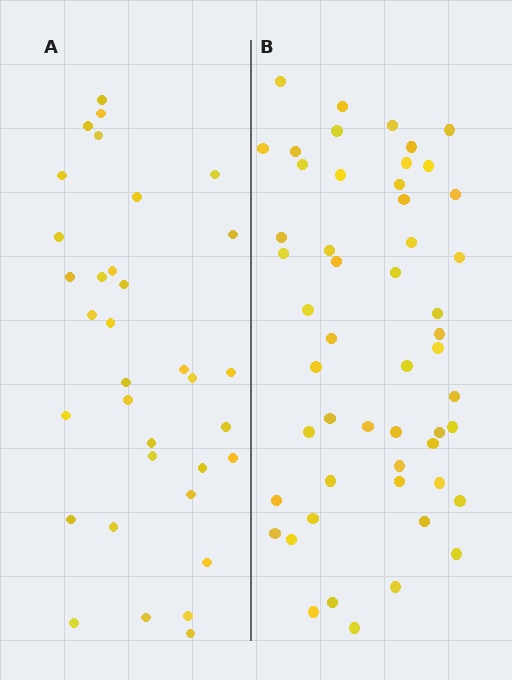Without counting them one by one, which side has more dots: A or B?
Region B (the right region) has more dots.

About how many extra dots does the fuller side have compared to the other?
Region B has approximately 20 more dots than region A.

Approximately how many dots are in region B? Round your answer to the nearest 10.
About 50 dots. (The exact count is 52, which rounds to 50.)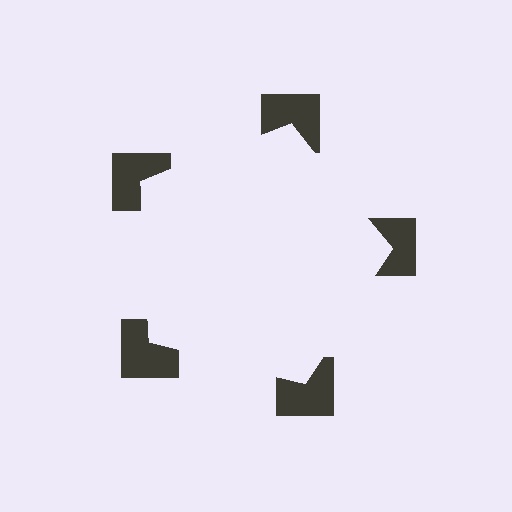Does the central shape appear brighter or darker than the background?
It typically appears slightly brighter than the background, even though no actual brightness change is drawn.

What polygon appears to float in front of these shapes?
An illusory pentagon — its edges are inferred from the aligned wedge cuts in the notched squares, not physically drawn.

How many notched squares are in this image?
There are 5 — one at each vertex of the illusory pentagon.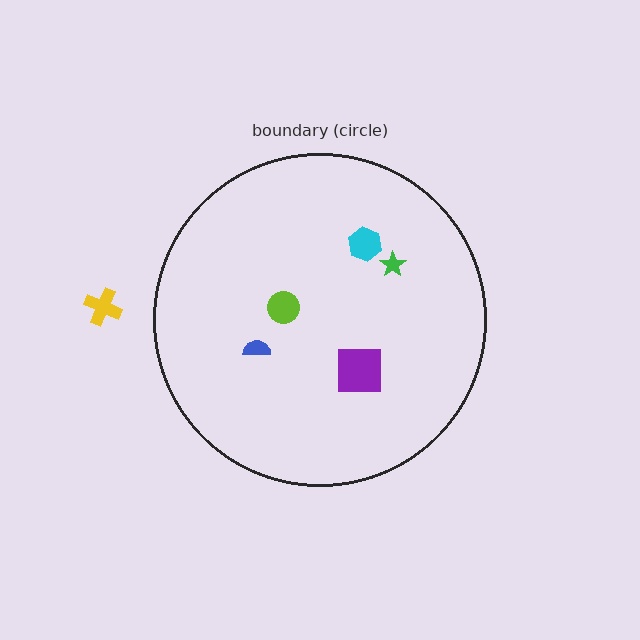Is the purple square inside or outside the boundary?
Inside.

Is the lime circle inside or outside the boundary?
Inside.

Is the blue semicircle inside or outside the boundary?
Inside.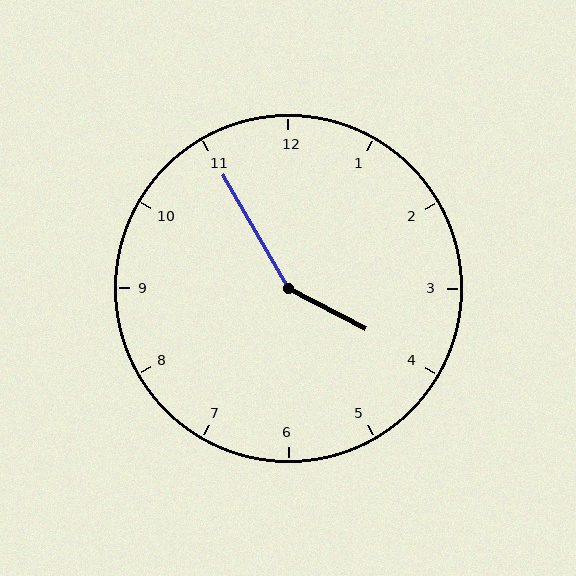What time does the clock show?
3:55.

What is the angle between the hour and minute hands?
Approximately 148 degrees.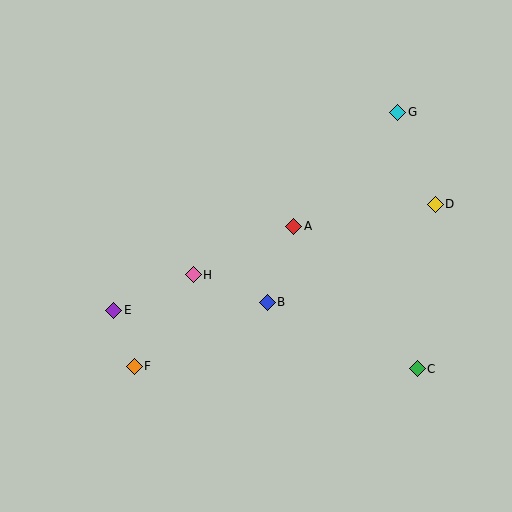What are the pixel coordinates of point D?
Point D is at (435, 204).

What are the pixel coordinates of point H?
Point H is at (193, 275).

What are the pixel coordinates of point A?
Point A is at (294, 226).